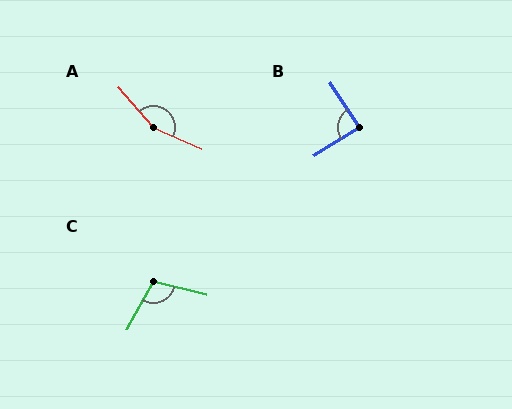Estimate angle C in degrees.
Approximately 105 degrees.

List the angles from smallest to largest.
B (89°), C (105°), A (156°).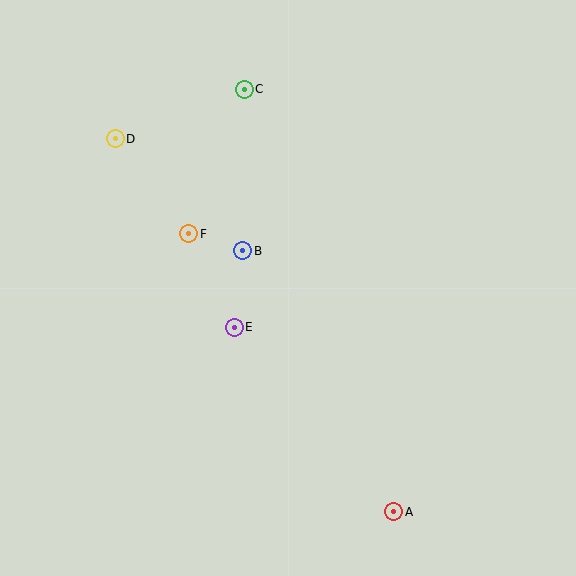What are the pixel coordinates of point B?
Point B is at (243, 251).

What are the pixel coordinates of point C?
Point C is at (244, 89).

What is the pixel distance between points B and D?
The distance between B and D is 170 pixels.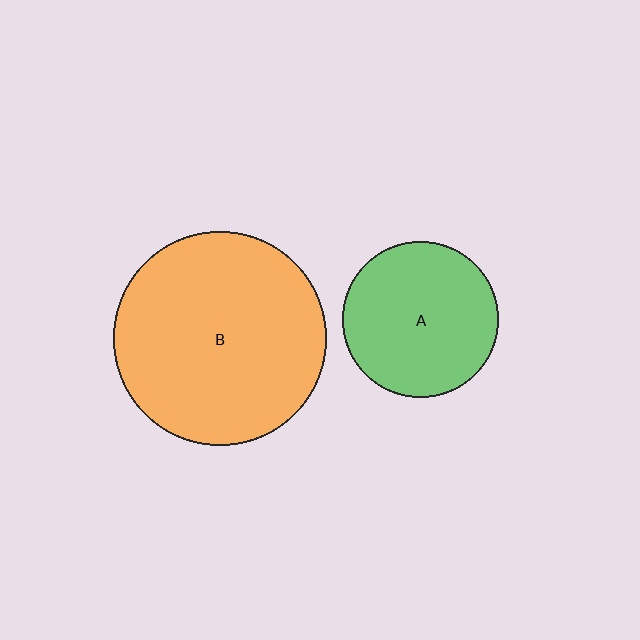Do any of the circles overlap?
No, none of the circles overlap.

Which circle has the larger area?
Circle B (orange).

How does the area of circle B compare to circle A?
Approximately 1.9 times.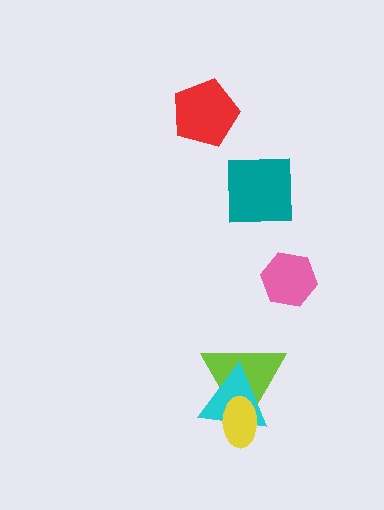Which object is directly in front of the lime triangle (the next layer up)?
The cyan triangle is directly in front of the lime triangle.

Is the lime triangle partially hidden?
Yes, it is partially covered by another shape.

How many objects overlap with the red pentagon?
0 objects overlap with the red pentagon.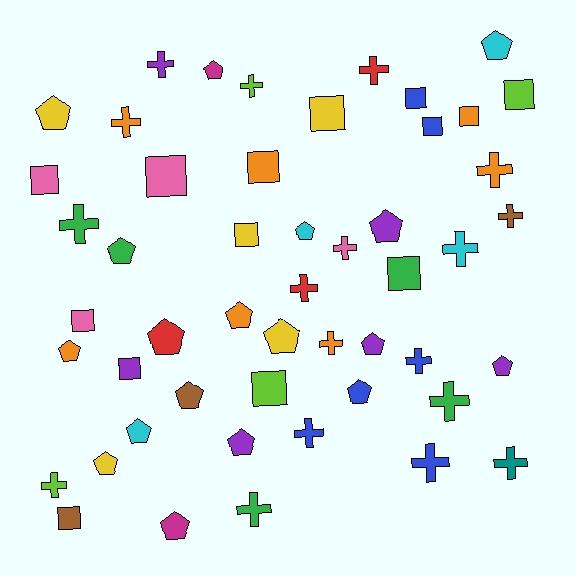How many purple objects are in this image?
There are 6 purple objects.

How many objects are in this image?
There are 50 objects.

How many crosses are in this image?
There are 18 crosses.